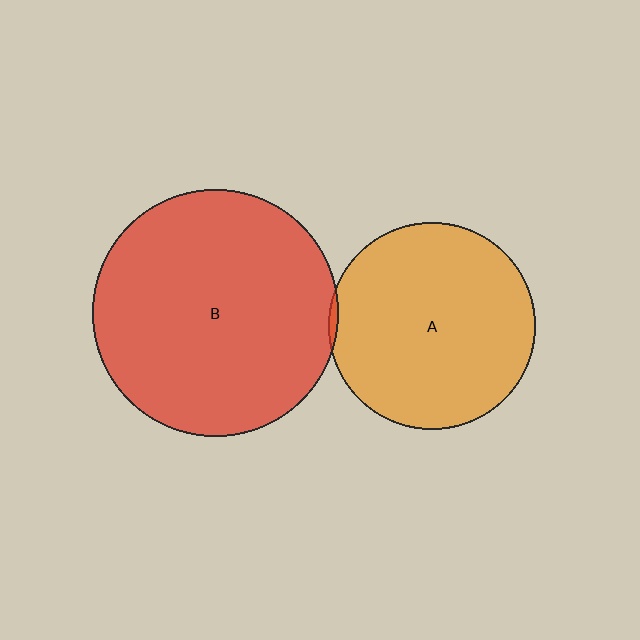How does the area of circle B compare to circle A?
Approximately 1.4 times.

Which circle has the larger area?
Circle B (red).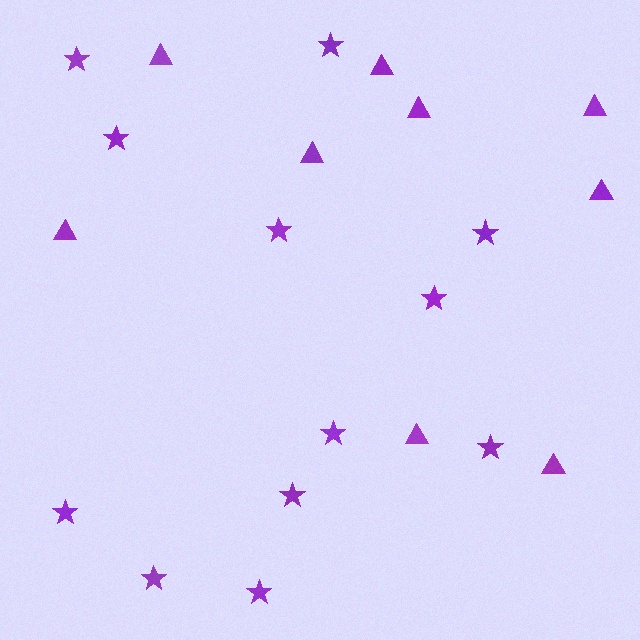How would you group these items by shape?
There are 2 groups: one group of triangles (9) and one group of stars (12).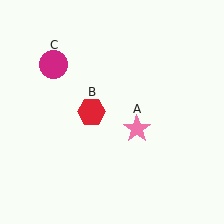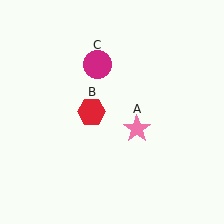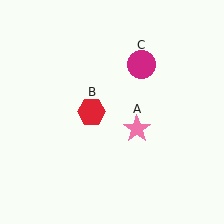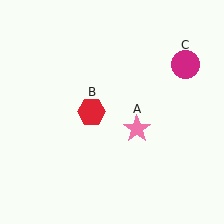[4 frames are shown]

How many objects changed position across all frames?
1 object changed position: magenta circle (object C).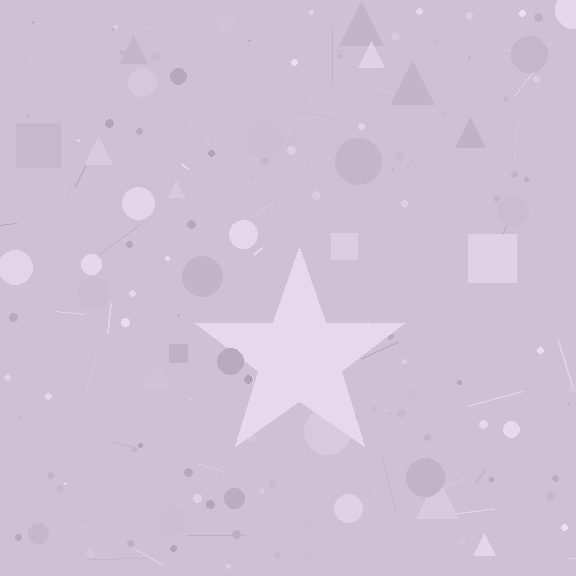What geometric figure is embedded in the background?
A star is embedded in the background.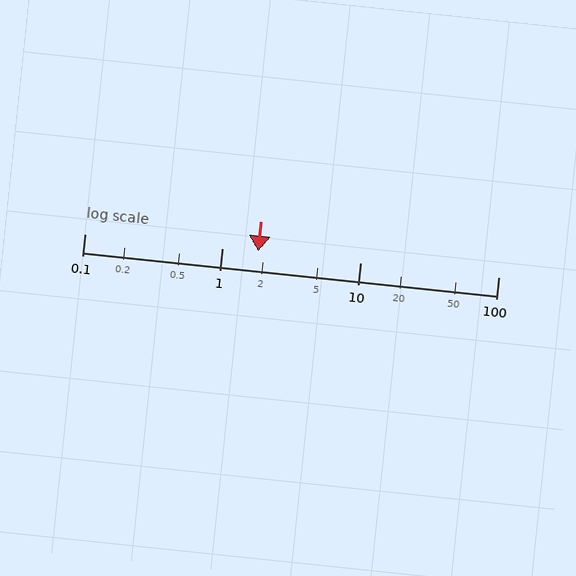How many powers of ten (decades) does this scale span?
The scale spans 3 decades, from 0.1 to 100.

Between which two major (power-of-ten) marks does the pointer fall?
The pointer is between 1 and 10.